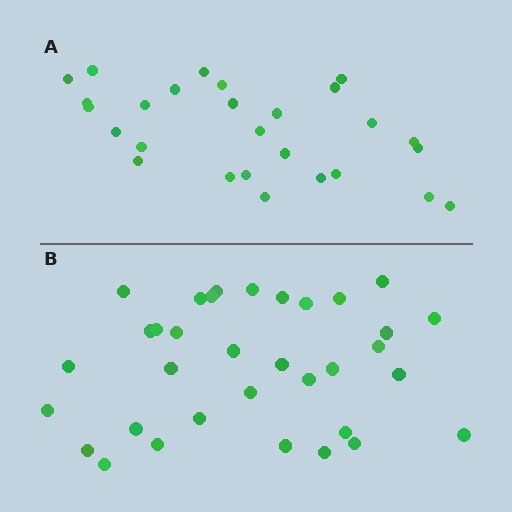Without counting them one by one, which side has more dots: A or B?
Region B (the bottom region) has more dots.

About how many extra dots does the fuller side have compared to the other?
Region B has roughly 8 or so more dots than region A.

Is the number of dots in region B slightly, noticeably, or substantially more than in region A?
Region B has noticeably more, but not dramatically so. The ratio is roughly 1.3 to 1.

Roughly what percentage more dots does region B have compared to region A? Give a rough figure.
About 25% more.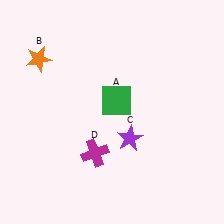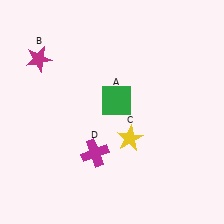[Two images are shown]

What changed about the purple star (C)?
In Image 1, C is purple. In Image 2, it changed to yellow.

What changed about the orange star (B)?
In Image 1, B is orange. In Image 2, it changed to magenta.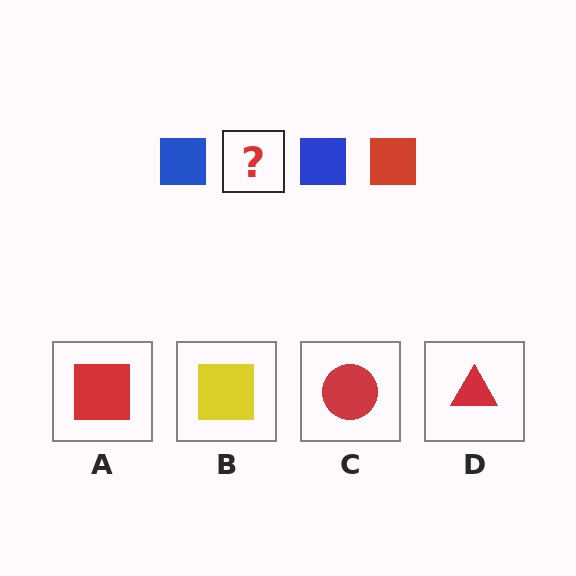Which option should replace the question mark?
Option A.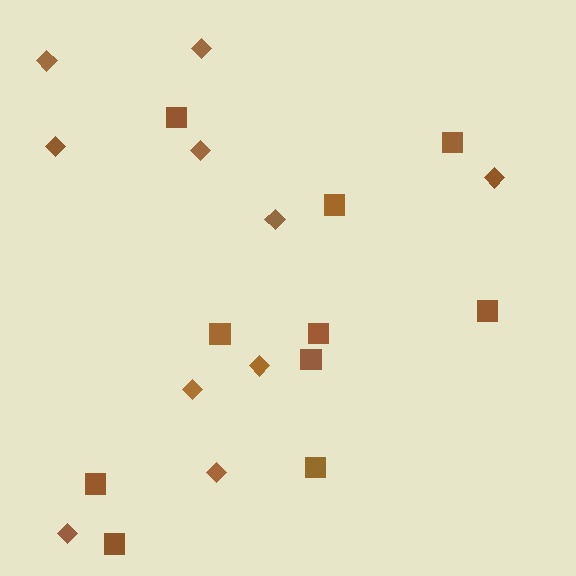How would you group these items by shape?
There are 2 groups: one group of squares (10) and one group of diamonds (10).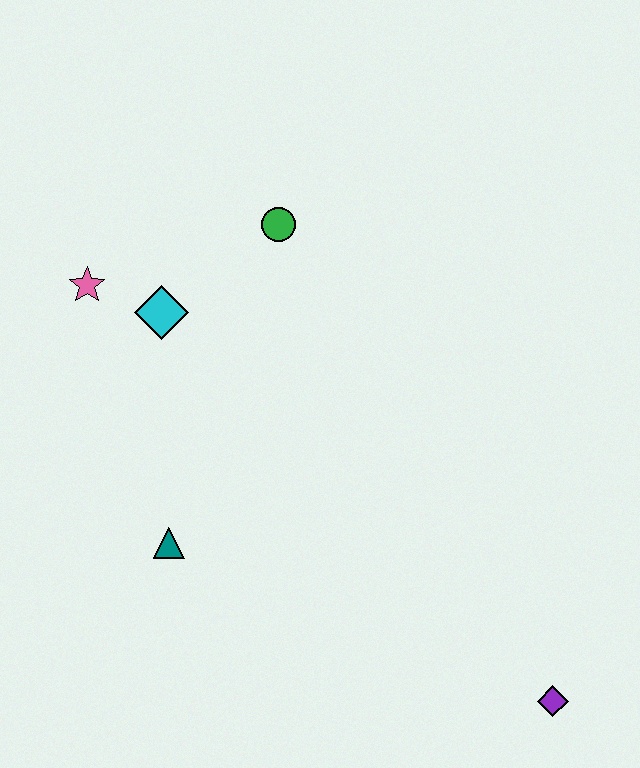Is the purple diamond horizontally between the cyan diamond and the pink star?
No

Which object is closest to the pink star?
The cyan diamond is closest to the pink star.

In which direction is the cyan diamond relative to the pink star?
The cyan diamond is to the right of the pink star.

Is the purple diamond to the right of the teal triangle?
Yes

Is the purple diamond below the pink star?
Yes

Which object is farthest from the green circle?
The purple diamond is farthest from the green circle.